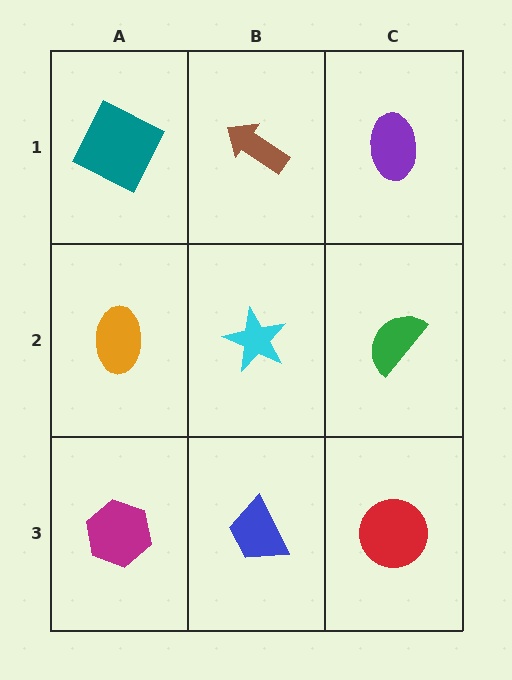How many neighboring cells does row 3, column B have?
3.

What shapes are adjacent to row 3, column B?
A cyan star (row 2, column B), a magenta hexagon (row 3, column A), a red circle (row 3, column C).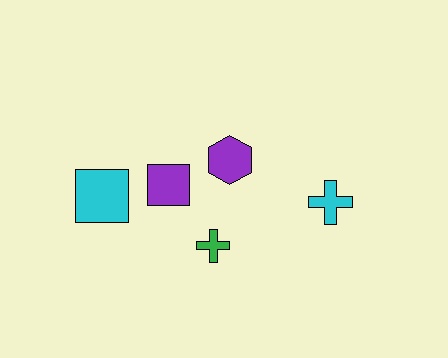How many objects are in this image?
There are 5 objects.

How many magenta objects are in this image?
There are no magenta objects.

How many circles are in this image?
There are no circles.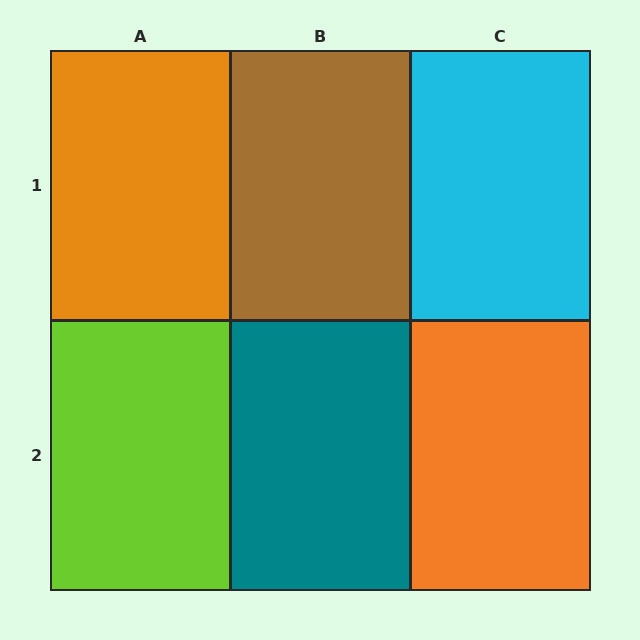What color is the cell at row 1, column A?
Orange.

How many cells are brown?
1 cell is brown.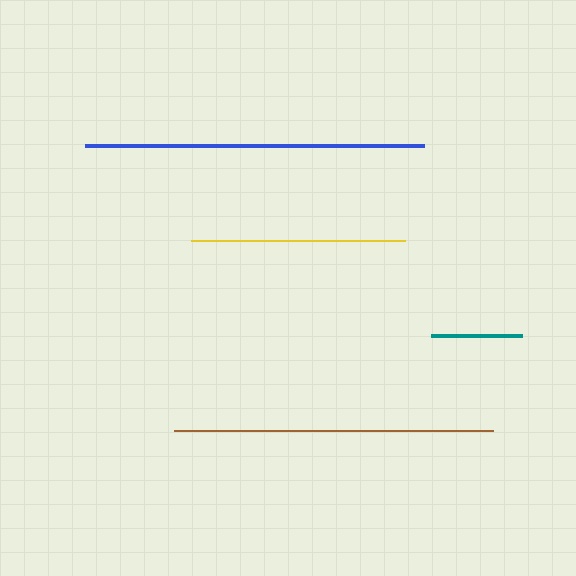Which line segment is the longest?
The blue line is the longest at approximately 340 pixels.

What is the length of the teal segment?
The teal segment is approximately 91 pixels long.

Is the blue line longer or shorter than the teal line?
The blue line is longer than the teal line.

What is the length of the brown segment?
The brown segment is approximately 319 pixels long.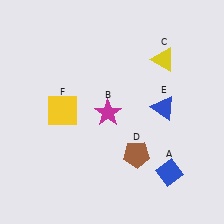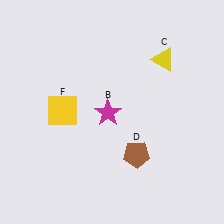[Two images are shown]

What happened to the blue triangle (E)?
The blue triangle (E) was removed in Image 2. It was in the top-right area of Image 1.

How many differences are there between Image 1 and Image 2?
There are 2 differences between the two images.